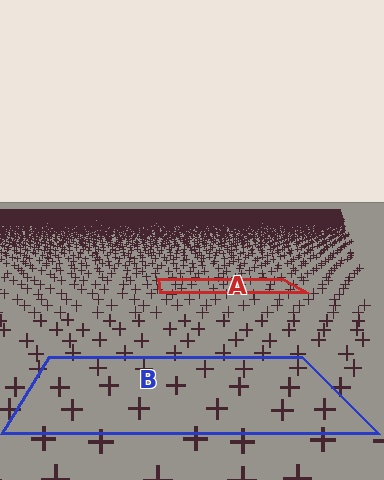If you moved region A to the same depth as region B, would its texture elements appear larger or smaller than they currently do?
They would appear larger. At a closer depth, the same texture elements are projected at a bigger on-screen size.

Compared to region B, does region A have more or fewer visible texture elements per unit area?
Region A has more texture elements per unit area — they are packed more densely because it is farther away.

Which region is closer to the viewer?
Region B is closer. The texture elements there are larger and more spread out.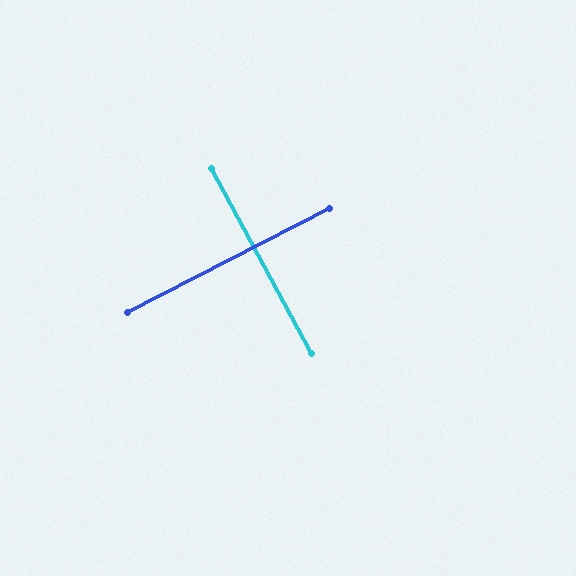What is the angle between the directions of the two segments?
Approximately 89 degrees.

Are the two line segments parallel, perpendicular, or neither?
Perpendicular — they meet at approximately 89°.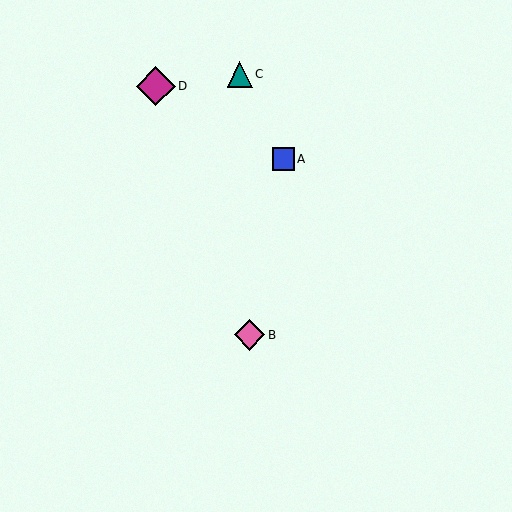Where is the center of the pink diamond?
The center of the pink diamond is at (250, 335).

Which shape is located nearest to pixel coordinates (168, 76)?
The magenta diamond (labeled D) at (156, 86) is nearest to that location.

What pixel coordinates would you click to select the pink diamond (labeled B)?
Click at (250, 335) to select the pink diamond B.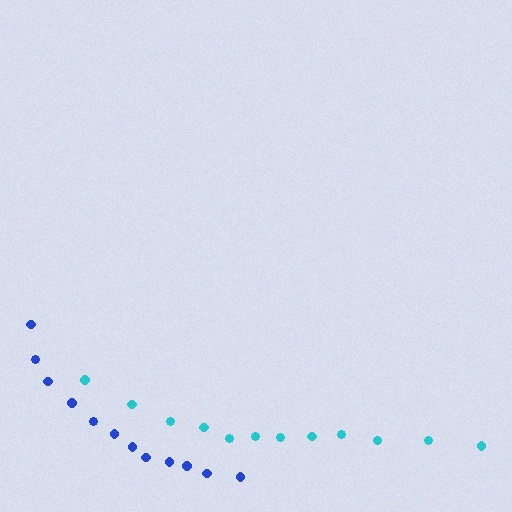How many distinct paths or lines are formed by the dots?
There are 2 distinct paths.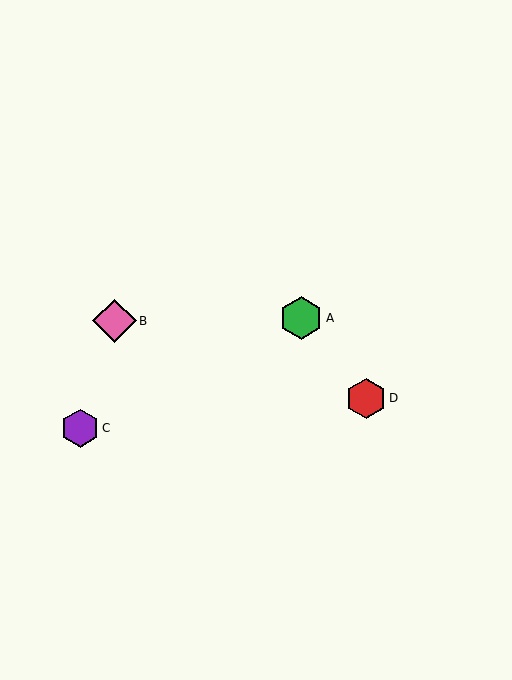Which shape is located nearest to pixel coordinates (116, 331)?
The pink diamond (labeled B) at (115, 321) is nearest to that location.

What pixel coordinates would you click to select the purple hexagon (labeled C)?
Click at (80, 428) to select the purple hexagon C.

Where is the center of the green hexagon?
The center of the green hexagon is at (301, 318).